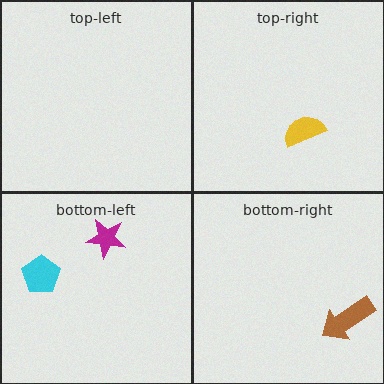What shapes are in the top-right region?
The yellow semicircle.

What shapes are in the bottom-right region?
The brown arrow.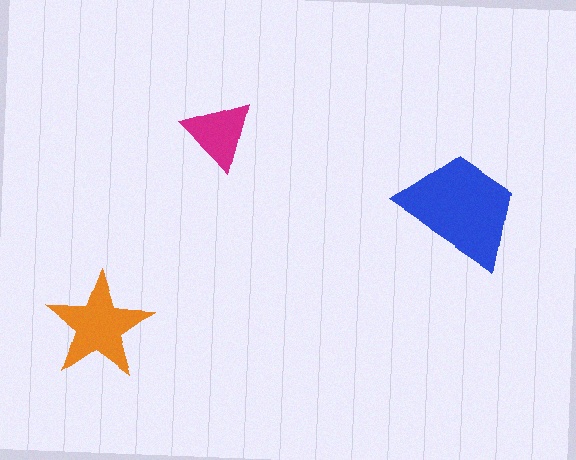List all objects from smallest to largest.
The magenta triangle, the orange star, the blue trapezoid.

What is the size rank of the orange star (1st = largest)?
2nd.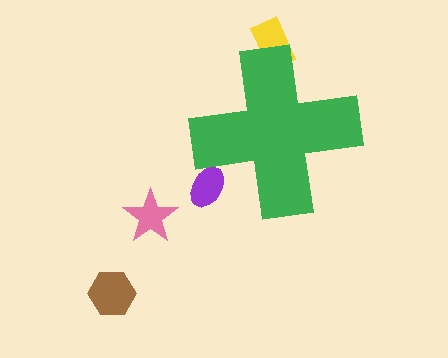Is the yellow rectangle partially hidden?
Yes, the yellow rectangle is partially hidden behind the green cross.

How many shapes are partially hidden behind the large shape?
2 shapes are partially hidden.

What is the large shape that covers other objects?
A green cross.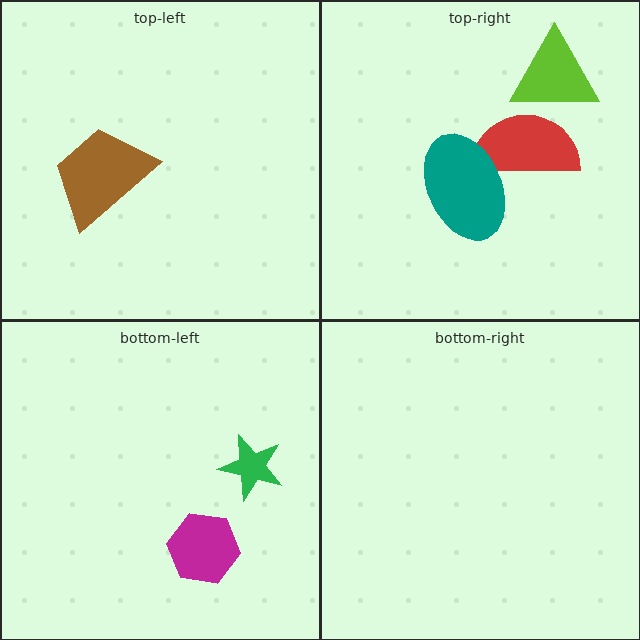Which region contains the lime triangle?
The top-right region.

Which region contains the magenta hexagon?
The bottom-left region.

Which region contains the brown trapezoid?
The top-left region.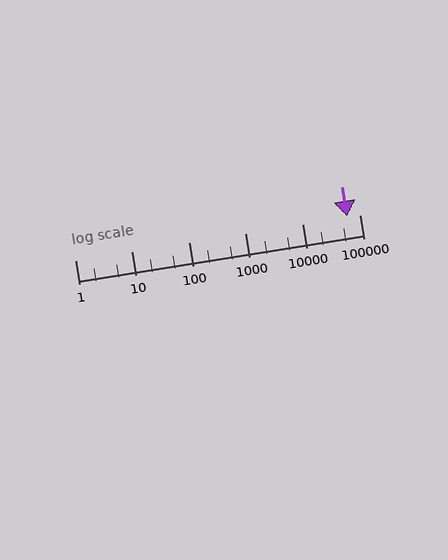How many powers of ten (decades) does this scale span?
The scale spans 5 decades, from 1 to 100000.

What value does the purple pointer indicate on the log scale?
The pointer indicates approximately 61000.